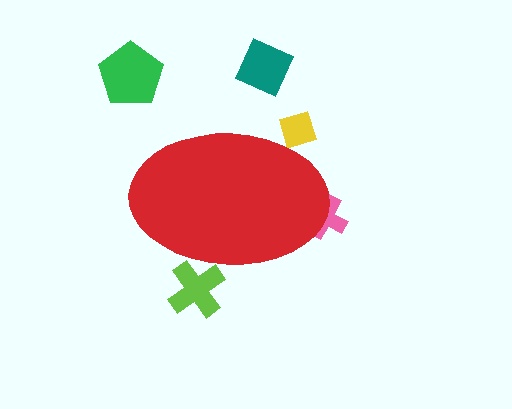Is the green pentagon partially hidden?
No, the green pentagon is fully visible.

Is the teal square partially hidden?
No, the teal square is fully visible.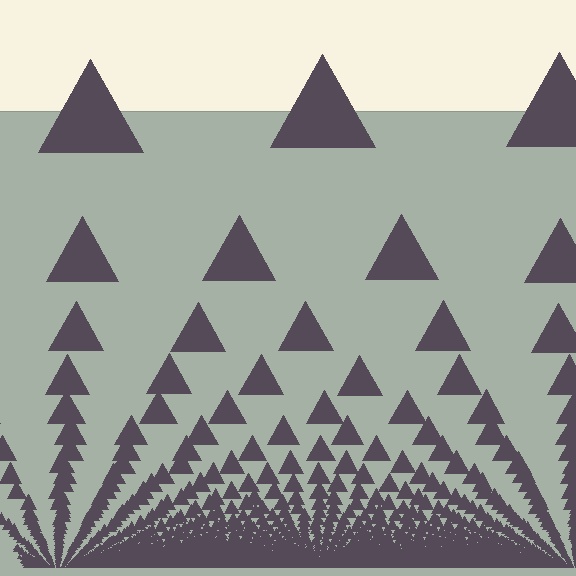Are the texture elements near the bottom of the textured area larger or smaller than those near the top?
Smaller. The gradient is inverted — elements near the bottom are smaller and denser.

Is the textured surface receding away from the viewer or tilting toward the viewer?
The surface appears to tilt toward the viewer. Texture elements get larger and sparser toward the top.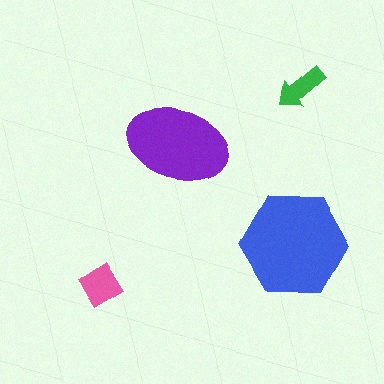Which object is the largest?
The blue hexagon.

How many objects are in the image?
There are 4 objects in the image.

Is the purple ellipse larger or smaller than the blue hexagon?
Smaller.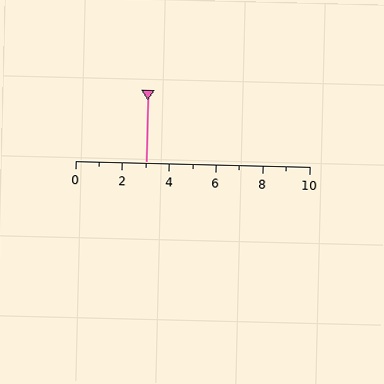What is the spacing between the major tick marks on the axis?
The major ticks are spaced 2 apart.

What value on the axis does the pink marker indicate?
The marker indicates approximately 3.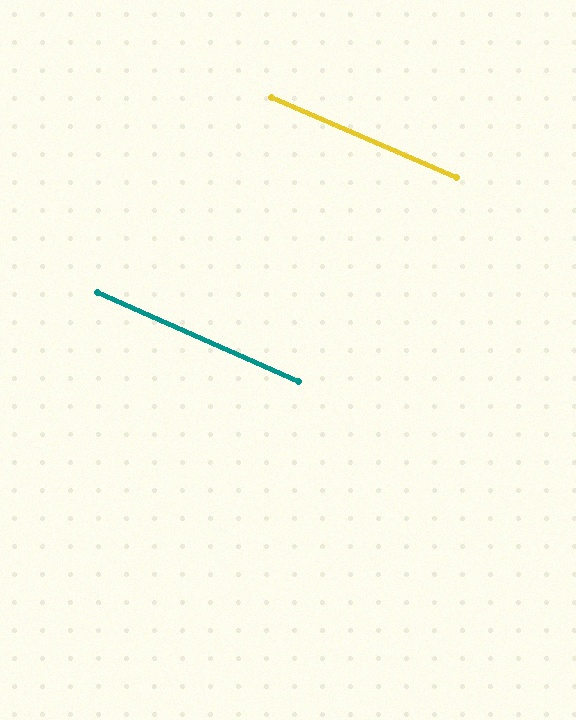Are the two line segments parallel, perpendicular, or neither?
Parallel — their directions differ by only 0.3°.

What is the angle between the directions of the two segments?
Approximately 0 degrees.